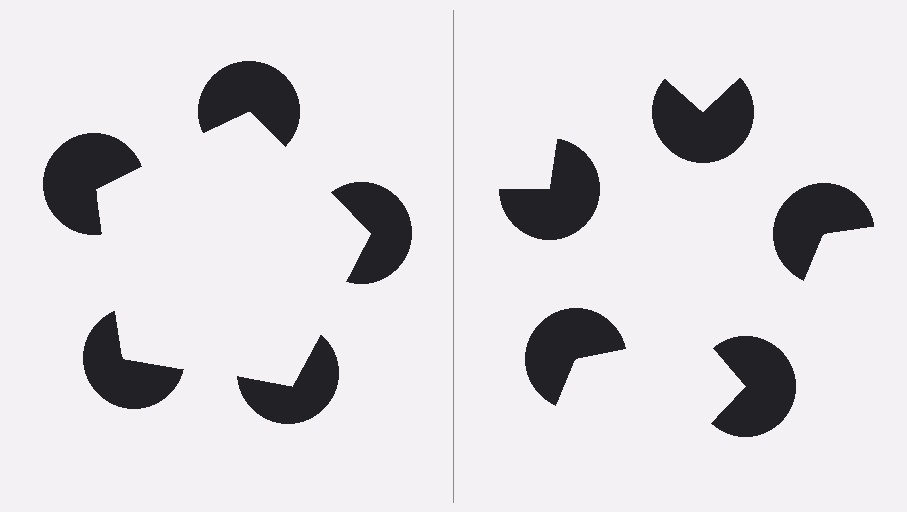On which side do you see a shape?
An illusory pentagon appears on the left side. On the right side the wedge cuts are rotated, so no coherent shape forms.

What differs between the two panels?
The pac-man discs are positioned identically on both sides; only the wedge orientations differ. On the left they align to a pentagon; on the right they are misaligned.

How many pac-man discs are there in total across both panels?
10 — 5 on each side.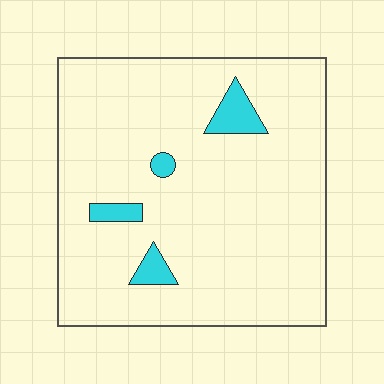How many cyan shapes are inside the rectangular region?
4.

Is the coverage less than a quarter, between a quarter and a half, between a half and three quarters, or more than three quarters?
Less than a quarter.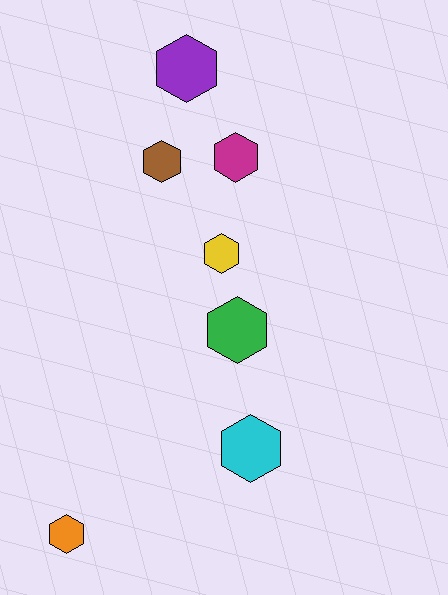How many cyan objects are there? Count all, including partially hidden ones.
There is 1 cyan object.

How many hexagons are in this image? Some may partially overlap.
There are 7 hexagons.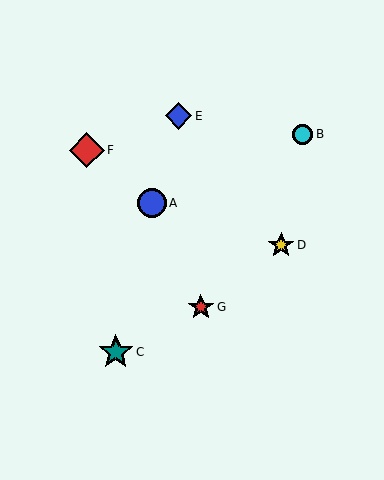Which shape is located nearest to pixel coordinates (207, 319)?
The red star (labeled G) at (201, 307) is nearest to that location.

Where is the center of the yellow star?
The center of the yellow star is at (281, 245).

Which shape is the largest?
The red diamond (labeled F) is the largest.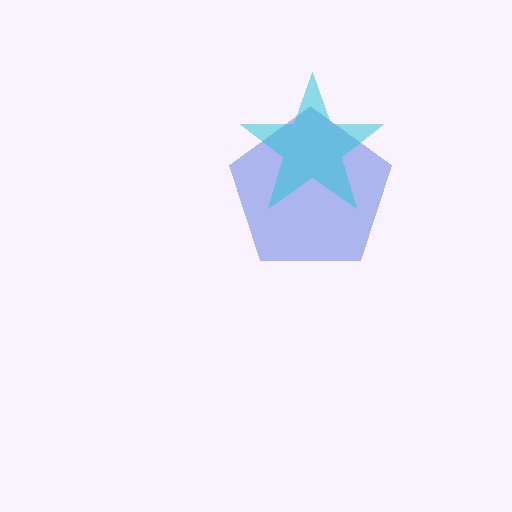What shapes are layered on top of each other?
The layered shapes are: a blue pentagon, a cyan star.